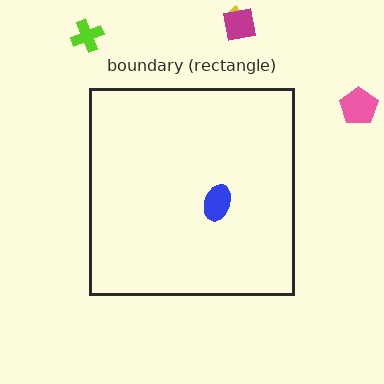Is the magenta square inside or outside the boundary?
Outside.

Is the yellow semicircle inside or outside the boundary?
Outside.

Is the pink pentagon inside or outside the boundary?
Outside.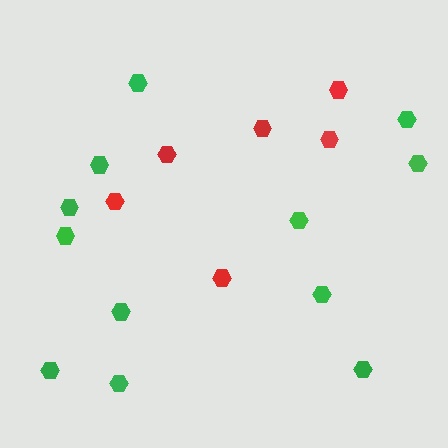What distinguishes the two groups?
There are 2 groups: one group of red hexagons (6) and one group of green hexagons (12).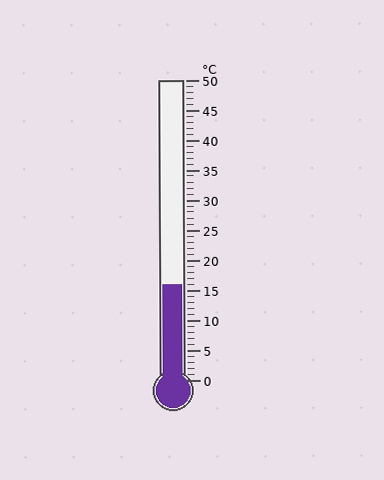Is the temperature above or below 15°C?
The temperature is above 15°C.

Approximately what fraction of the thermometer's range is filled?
The thermometer is filled to approximately 30% of its range.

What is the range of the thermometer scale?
The thermometer scale ranges from 0°C to 50°C.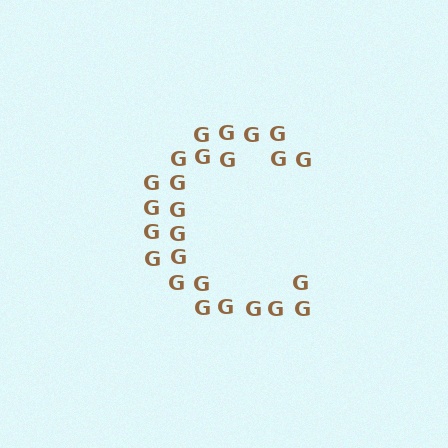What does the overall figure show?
The overall figure shows the letter C.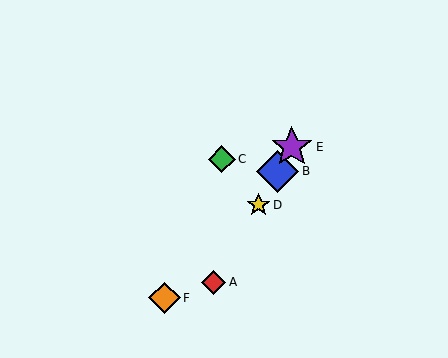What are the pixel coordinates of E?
Object E is at (292, 147).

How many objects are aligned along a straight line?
4 objects (A, B, D, E) are aligned along a straight line.